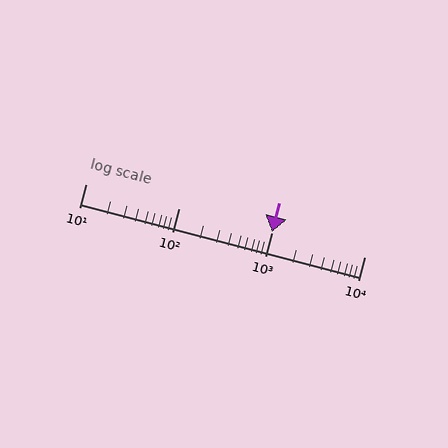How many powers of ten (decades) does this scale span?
The scale spans 3 decades, from 10 to 10000.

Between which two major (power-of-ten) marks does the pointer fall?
The pointer is between 1000 and 10000.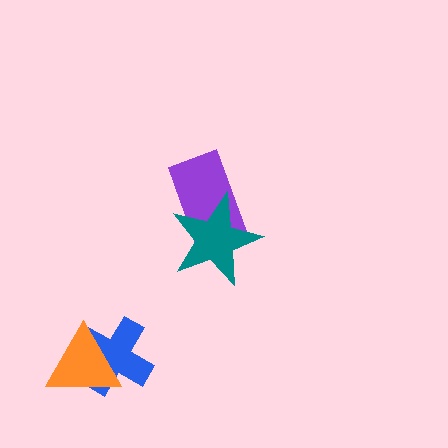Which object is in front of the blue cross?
The orange triangle is in front of the blue cross.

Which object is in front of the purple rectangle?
The teal star is in front of the purple rectangle.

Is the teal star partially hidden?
No, no other shape covers it.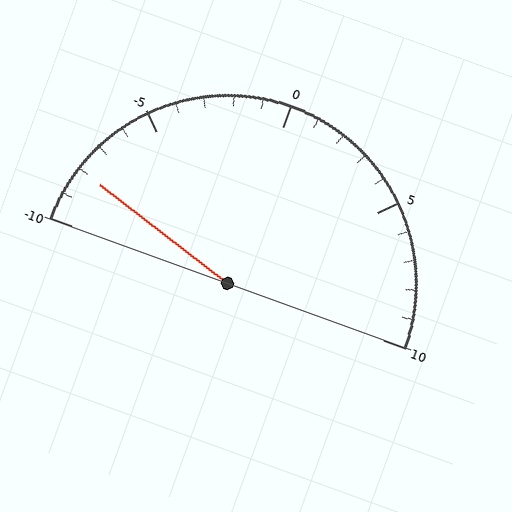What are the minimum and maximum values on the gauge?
The gauge ranges from -10 to 10.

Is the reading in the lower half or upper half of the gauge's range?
The reading is in the lower half of the range (-10 to 10).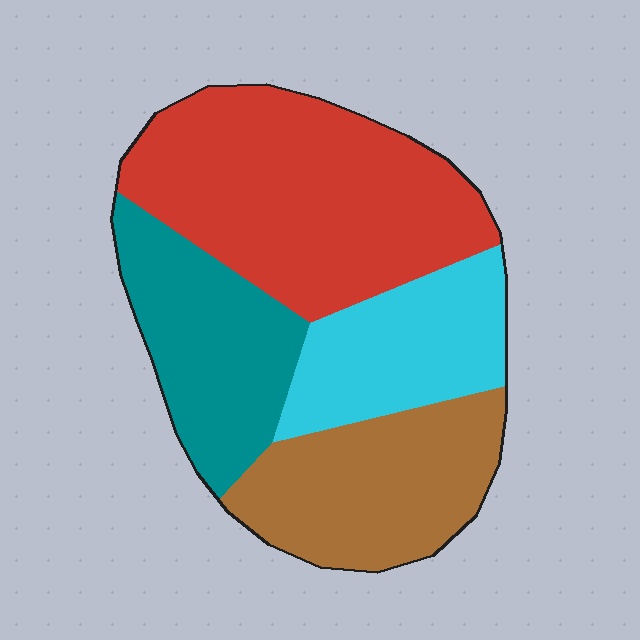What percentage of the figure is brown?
Brown covers 23% of the figure.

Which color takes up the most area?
Red, at roughly 40%.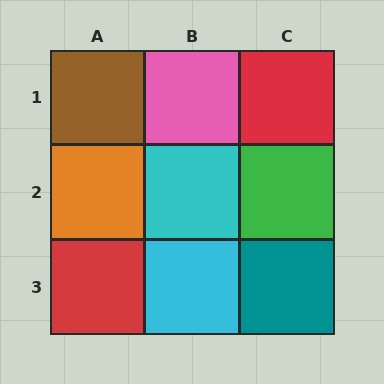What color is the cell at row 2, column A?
Orange.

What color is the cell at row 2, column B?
Cyan.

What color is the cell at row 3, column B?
Cyan.